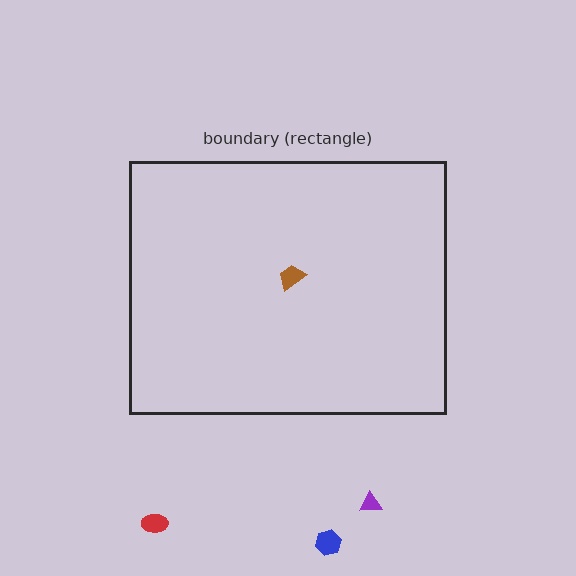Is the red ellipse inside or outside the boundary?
Outside.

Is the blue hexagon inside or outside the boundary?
Outside.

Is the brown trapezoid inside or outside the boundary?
Inside.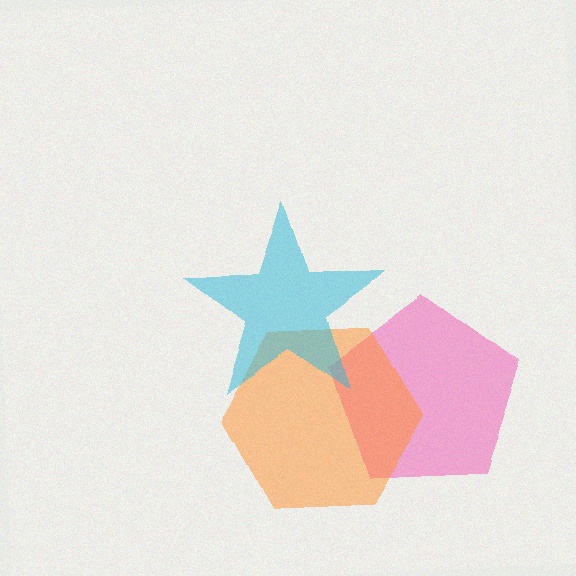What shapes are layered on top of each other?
The layered shapes are: a pink pentagon, an orange hexagon, a cyan star.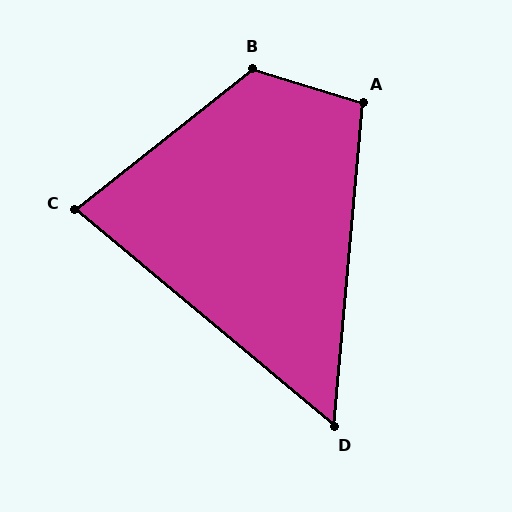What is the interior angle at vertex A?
Approximately 102 degrees (obtuse).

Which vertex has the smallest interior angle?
D, at approximately 55 degrees.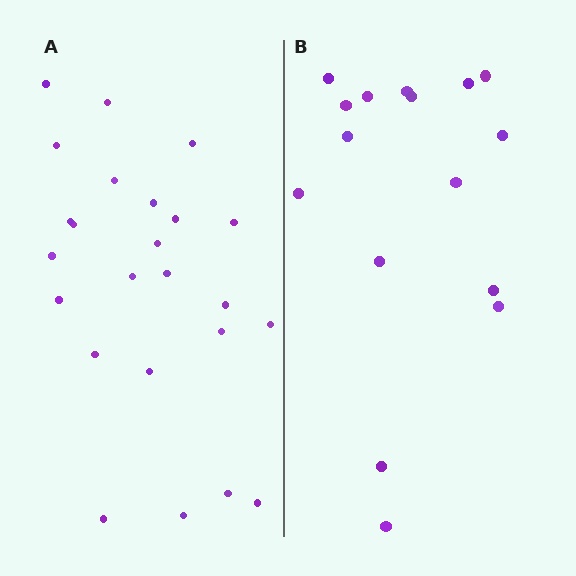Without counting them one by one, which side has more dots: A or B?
Region A (the left region) has more dots.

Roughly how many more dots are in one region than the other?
Region A has roughly 8 or so more dots than region B.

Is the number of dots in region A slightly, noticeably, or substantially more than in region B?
Region A has substantially more. The ratio is roughly 1.5 to 1.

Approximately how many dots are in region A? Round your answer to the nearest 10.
About 20 dots. (The exact count is 24, which rounds to 20.)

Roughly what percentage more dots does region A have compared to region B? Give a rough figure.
About 50% more.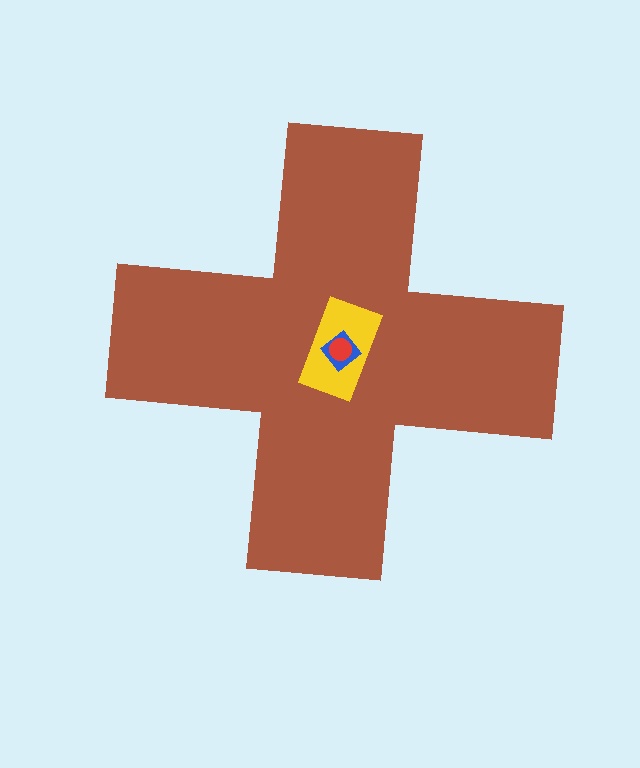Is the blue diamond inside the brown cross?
Yes.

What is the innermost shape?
The red circle.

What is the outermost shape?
The brown cross.